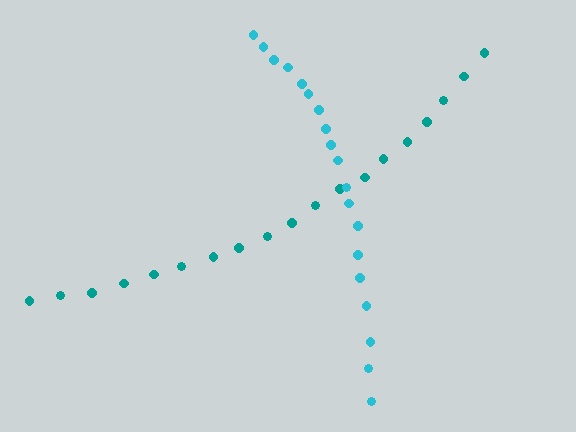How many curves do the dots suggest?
There are 2 distinct paths.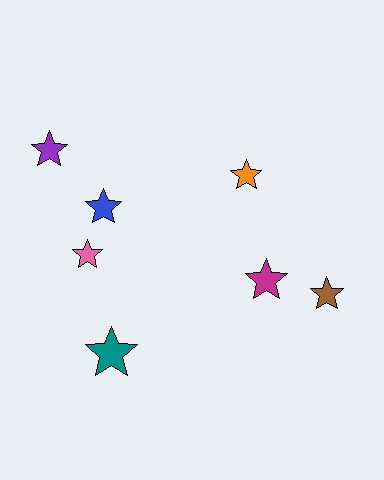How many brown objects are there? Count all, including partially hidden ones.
There is 1 brown object.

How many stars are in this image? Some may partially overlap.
There are 7 stars.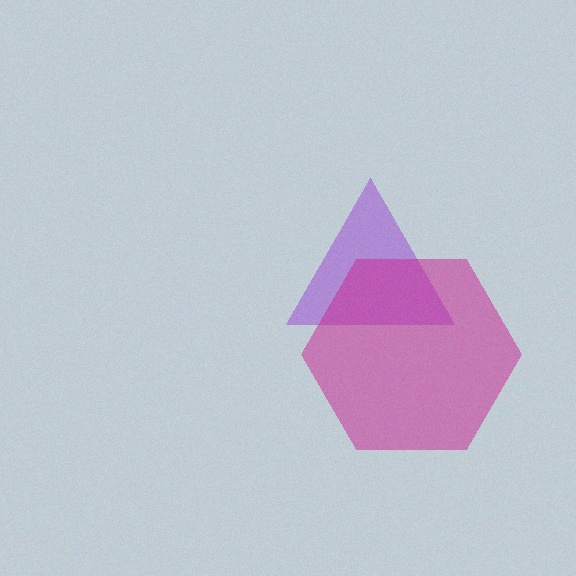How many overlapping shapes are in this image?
There are 2 overlapping shapes in the image.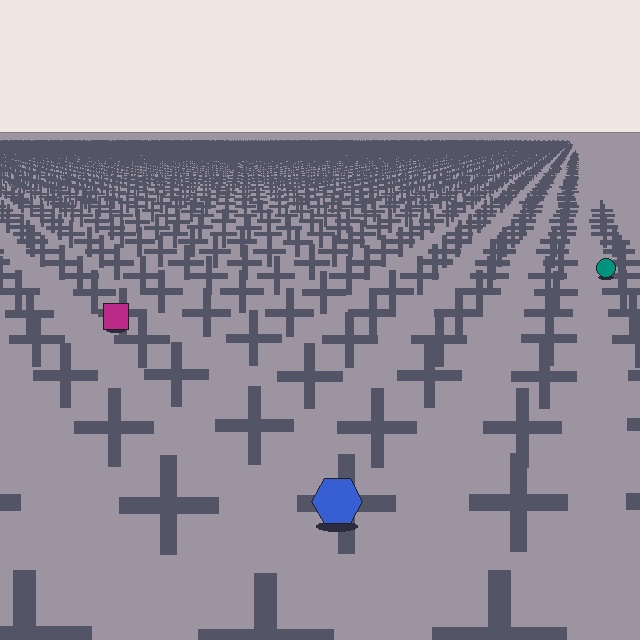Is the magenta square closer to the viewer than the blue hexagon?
No. The blue hexagon is closer — you can tell from the texture gradient: the ground texture is coarser near it.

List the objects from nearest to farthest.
From nearest to farthest: the blue hexagon, the magenta square, the teal circle.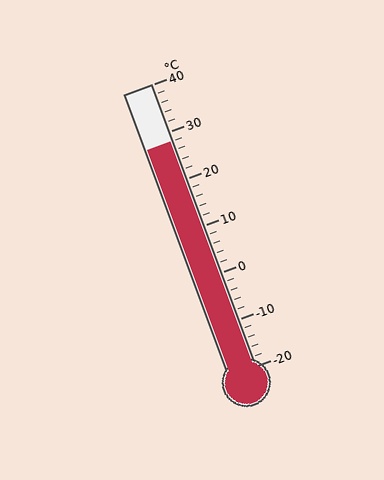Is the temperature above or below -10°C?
The temperature is above -10°C.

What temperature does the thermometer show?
The thermometer shows approximately 28°C.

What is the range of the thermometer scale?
The thermometer scale ranges from -20°C to 40°C.